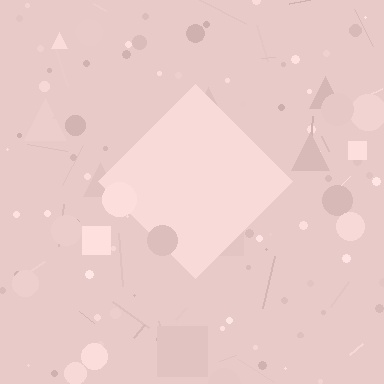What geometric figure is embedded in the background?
A diamond is embedded in the background.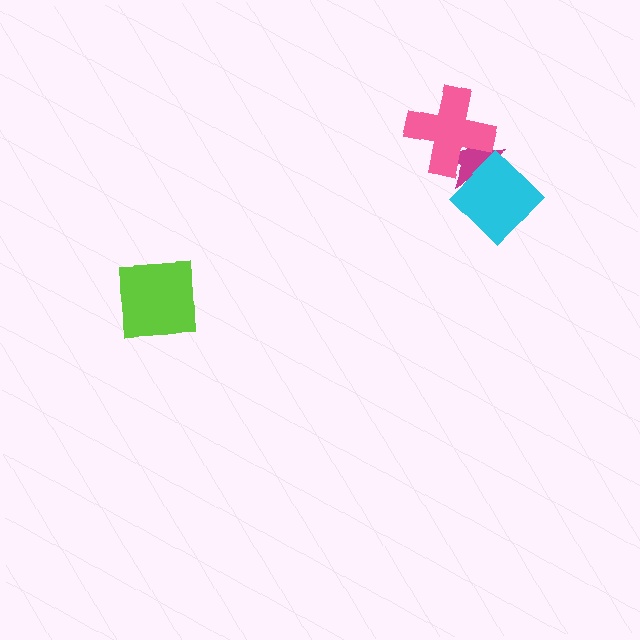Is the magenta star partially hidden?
Yes, it is partially covered by another shape.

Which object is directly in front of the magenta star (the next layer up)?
The pink cross is directly in front of the magenta star.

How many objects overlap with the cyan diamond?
2 objects overlap with the cyan diamond.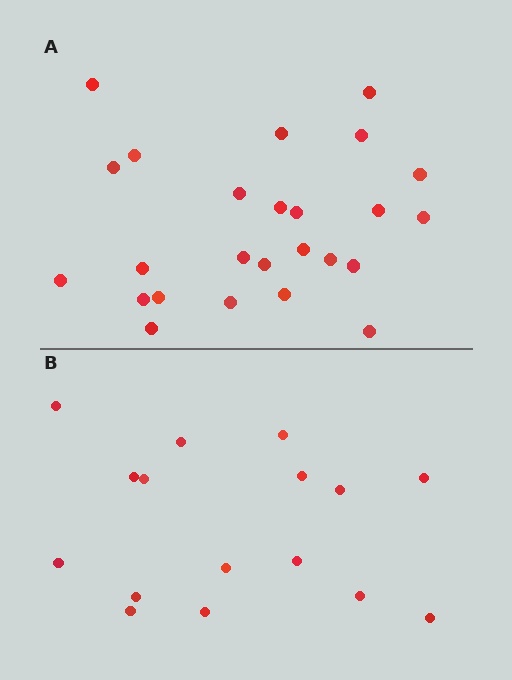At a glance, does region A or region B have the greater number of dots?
Region A (the top region) has more dots.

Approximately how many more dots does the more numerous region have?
Region A has roughly 8 or so more dots than region B.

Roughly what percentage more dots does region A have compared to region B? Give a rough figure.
About 55% more.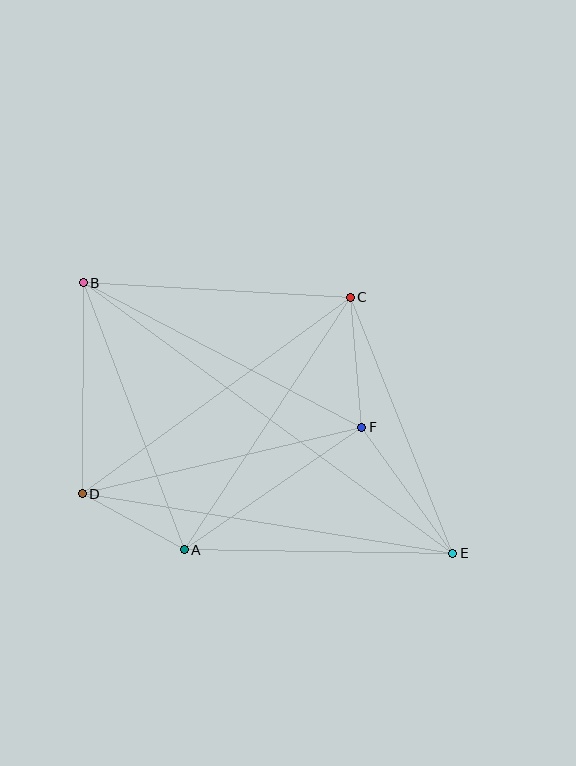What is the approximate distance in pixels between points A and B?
The distance between A and B is approximately 286 pixels.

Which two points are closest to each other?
Points A and D are closest to each other.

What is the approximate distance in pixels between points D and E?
The distance between D and E is approximately 375 pixels.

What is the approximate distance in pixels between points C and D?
The distance between C and D is approximately 332 pixels.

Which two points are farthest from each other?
Points B and E are farthest from each other.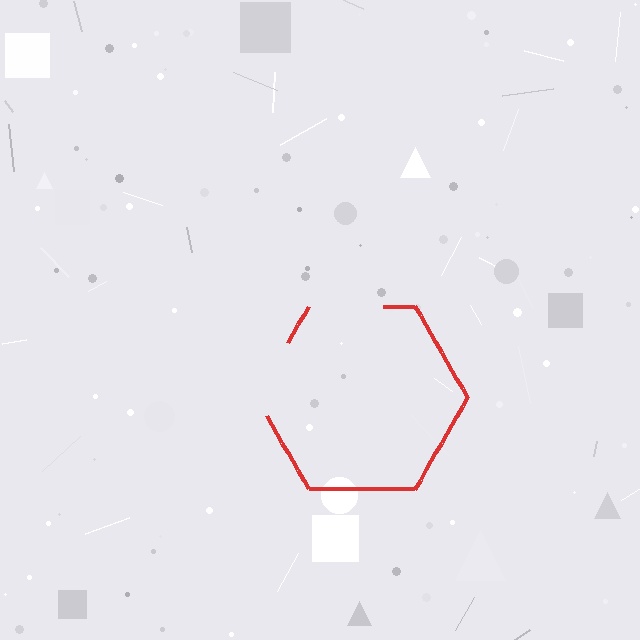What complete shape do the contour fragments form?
The contour fragments form a hexagon.